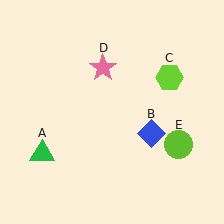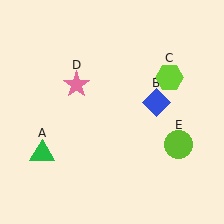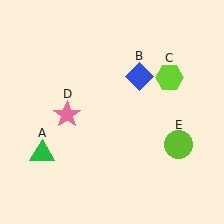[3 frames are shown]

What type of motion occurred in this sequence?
The blue diamond (object B), pink star (object D) rotated counterclockwise around the center of the scene.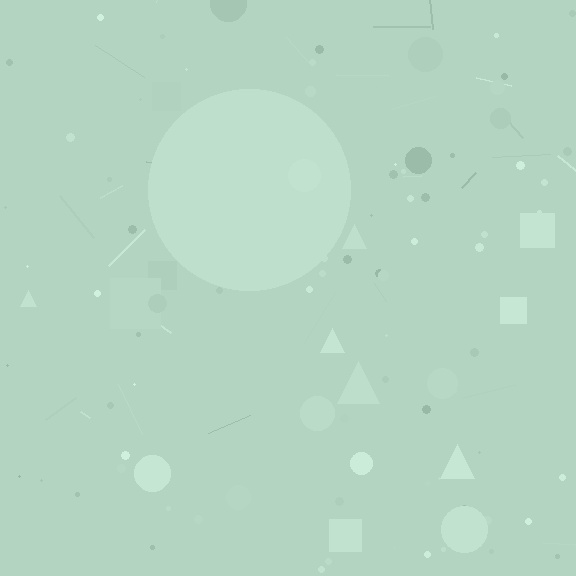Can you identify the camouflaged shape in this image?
The camouflaged shape is a circle.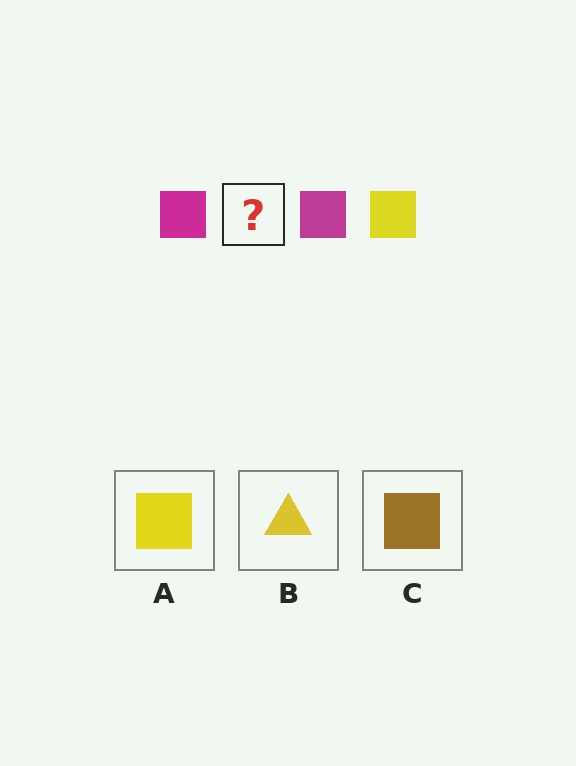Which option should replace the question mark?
Option A.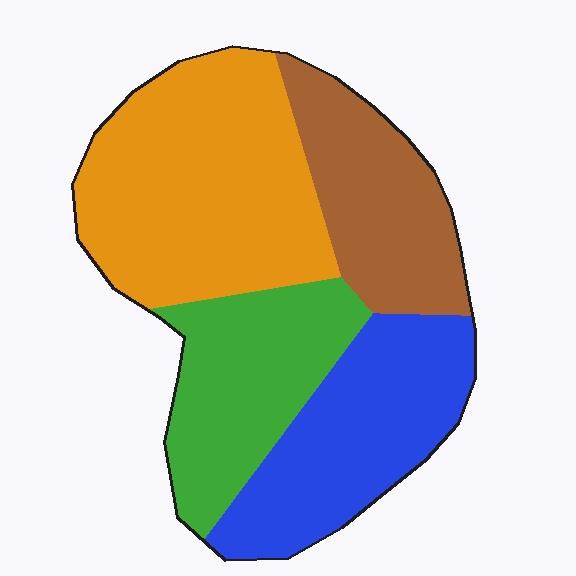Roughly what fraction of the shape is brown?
Brown takes up about one fifth (1/5) of the shape.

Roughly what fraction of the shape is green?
Green covers around 20% of the shape.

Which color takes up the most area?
Orange, at roughly 35%.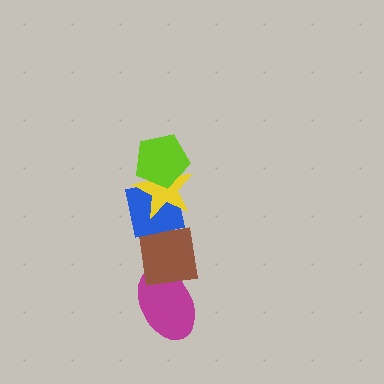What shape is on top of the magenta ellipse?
The brown square is on top of the magenta ellipse.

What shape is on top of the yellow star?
The lime pentagon is on top of the yellow star.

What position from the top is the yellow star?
The yellow star is 2nd from the top.